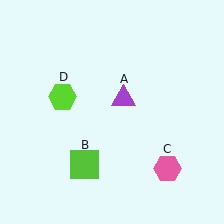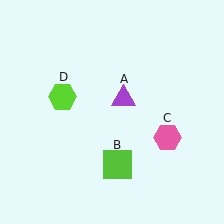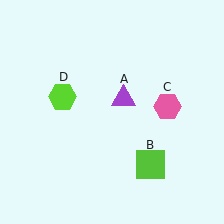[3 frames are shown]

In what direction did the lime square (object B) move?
The lime square (object B) moved right.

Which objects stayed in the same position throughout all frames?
Purple triangle (object A) and lime hexagon (object D) remained stationary.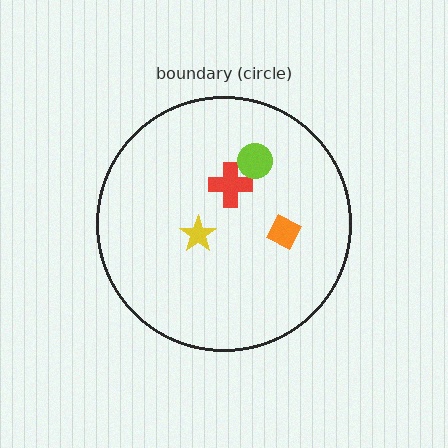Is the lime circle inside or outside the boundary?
Inside.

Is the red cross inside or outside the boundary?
Inside.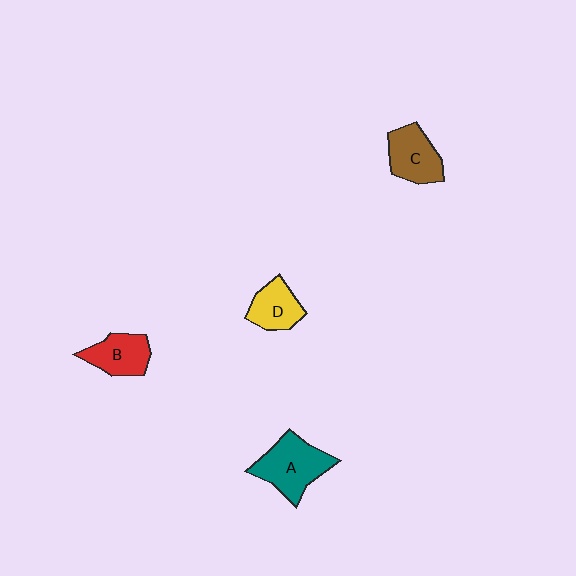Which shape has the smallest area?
Shape D (yellow).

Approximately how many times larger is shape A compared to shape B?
Approximately 1.4 times.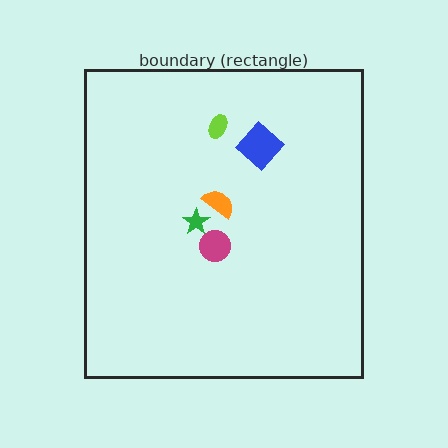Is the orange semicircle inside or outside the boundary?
Inside.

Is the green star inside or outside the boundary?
Inside.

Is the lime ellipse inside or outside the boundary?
Inside.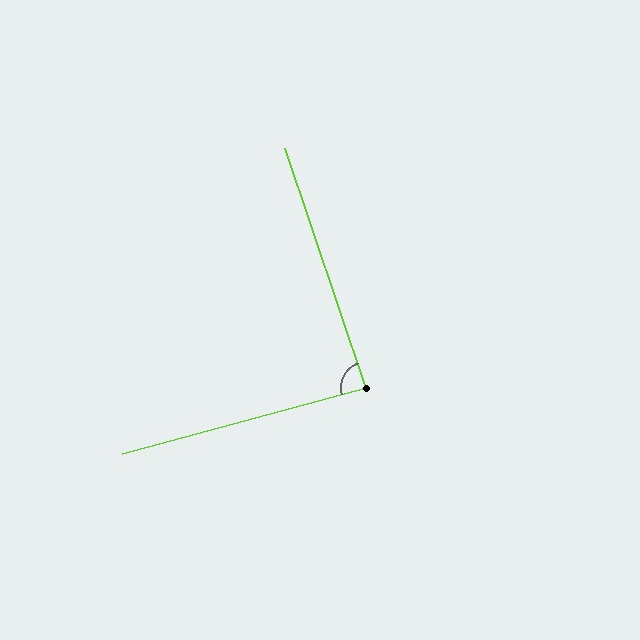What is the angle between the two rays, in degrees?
Approximately 87 degrees.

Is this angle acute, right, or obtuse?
It is approximately a right angle.